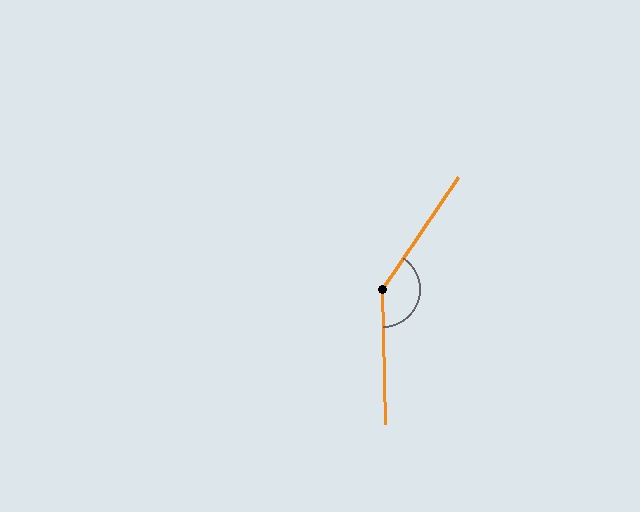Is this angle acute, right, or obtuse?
It is obtuse.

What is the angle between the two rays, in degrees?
Approximately 145 degrees.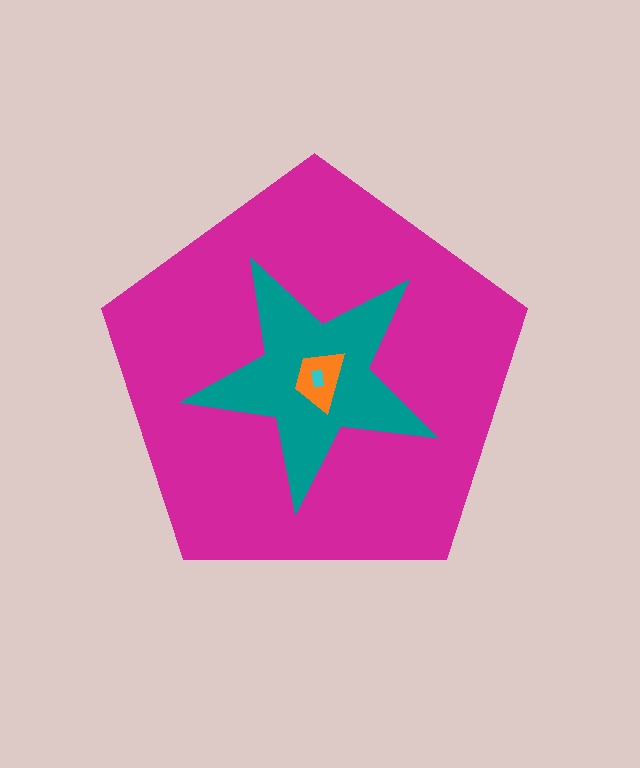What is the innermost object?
The cyan rectangle.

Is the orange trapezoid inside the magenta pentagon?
Yes.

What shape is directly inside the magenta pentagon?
The teal star.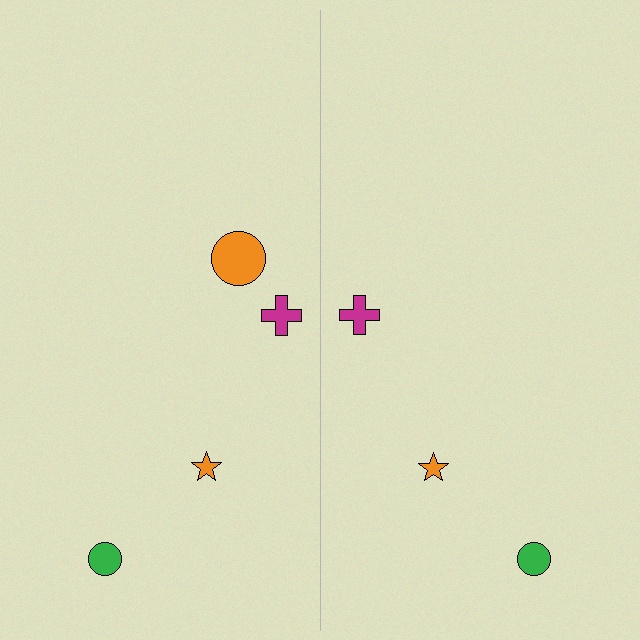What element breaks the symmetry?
A orange circle is missing from the right side.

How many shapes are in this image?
There are 7 shapes in this image.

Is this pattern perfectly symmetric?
No, the pattern is not perfectly symmetric. A orange circle is missing from the right side.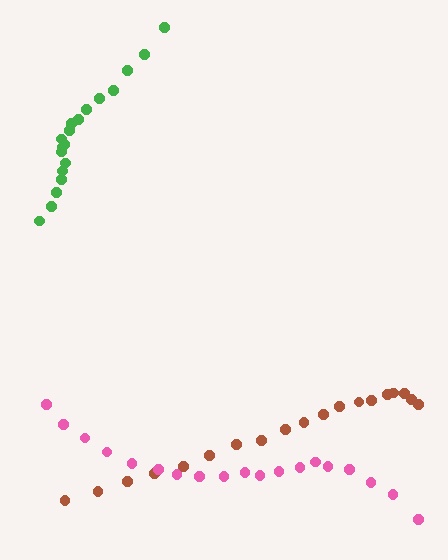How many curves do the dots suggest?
There are 3 distinct paths.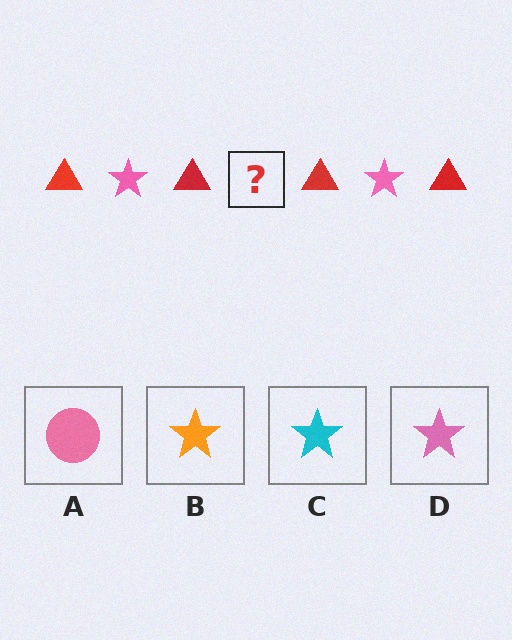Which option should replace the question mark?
Option D.